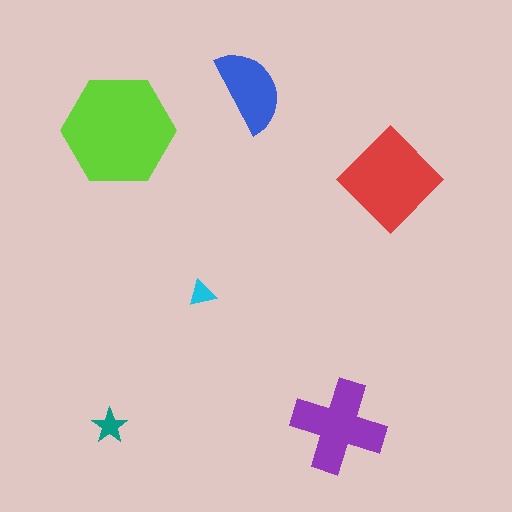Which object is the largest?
The lime hexagon.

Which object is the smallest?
The cyan triangle.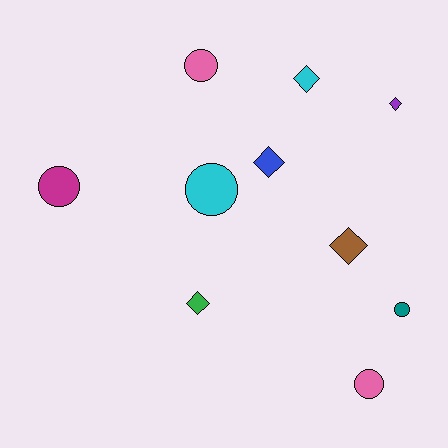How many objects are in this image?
There are 10 objects.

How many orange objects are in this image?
There are no orange objects.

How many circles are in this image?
There are 5 circles.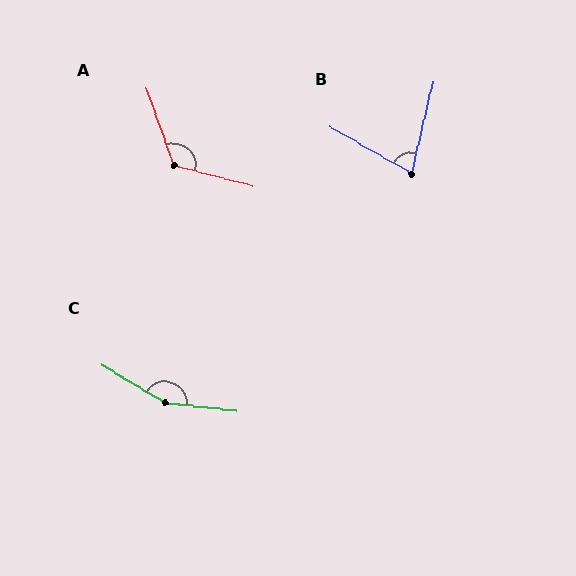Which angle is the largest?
C, at approximately 156 degrees.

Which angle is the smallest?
B, at approximately 73 degrees.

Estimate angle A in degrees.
Approximately 124 degrees.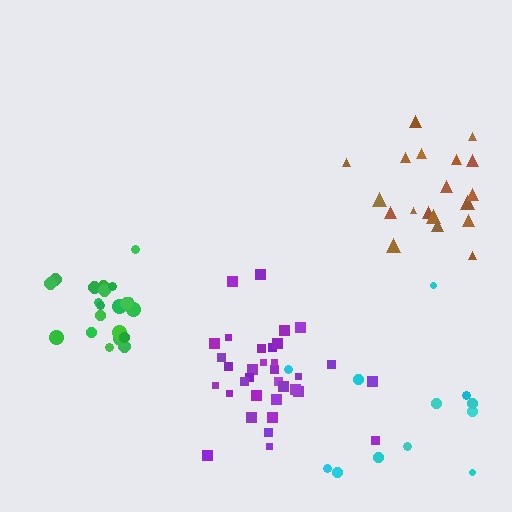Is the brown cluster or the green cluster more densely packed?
Green.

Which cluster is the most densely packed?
Green.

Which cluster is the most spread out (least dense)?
Cyan.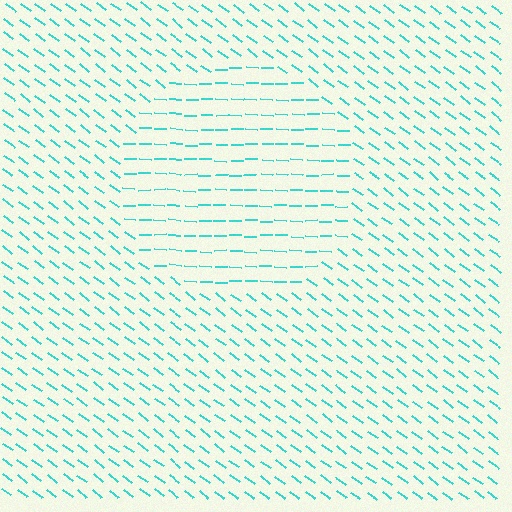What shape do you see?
I see a circle.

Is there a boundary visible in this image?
Yes, there is a texture boundary formed by a change in line orientation.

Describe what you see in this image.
The image is filled with small cyan line segments. A circle region in the image has lines oriented differently from the surrounding lines, creating a visible texture boundary.